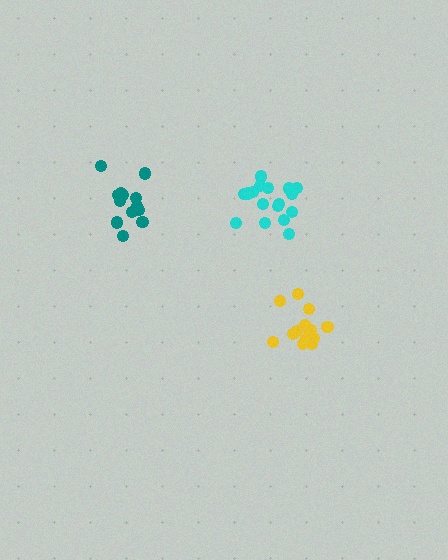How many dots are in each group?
Group 1: 14 dots, Group 2: 17 dots, Group 3: 14 dots (45 total).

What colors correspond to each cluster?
The clusters are colored: yellow, cyan, teal.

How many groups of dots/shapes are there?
There are 3 groups.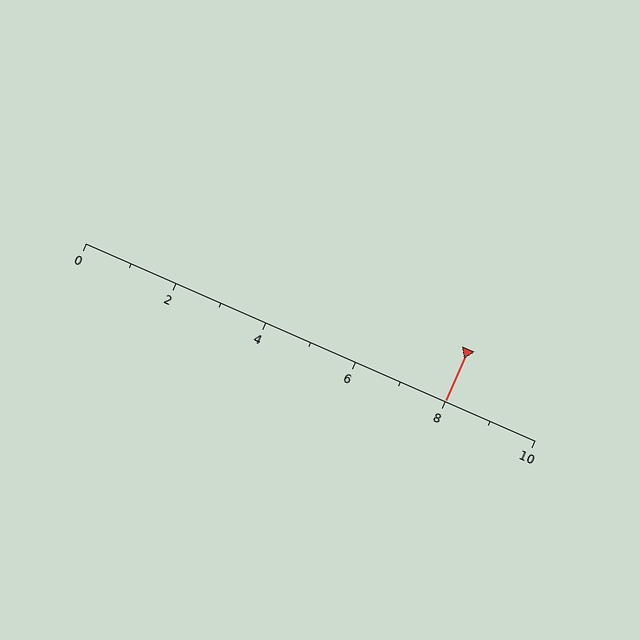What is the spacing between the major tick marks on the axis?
The major ticks are spaced 2 apart.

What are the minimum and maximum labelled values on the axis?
The axis runs from 0 to 10.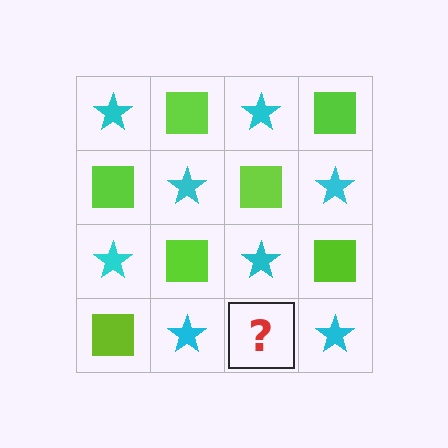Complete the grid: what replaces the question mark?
The question mark should be replaced with a lime square.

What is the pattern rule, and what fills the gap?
The rule is that it alternates cyan star and lime square in a checkerboard pattern. The gap should be filled with a lime square.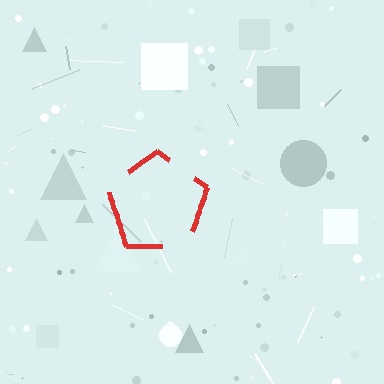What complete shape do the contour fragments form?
The contour fragments form a pentagon.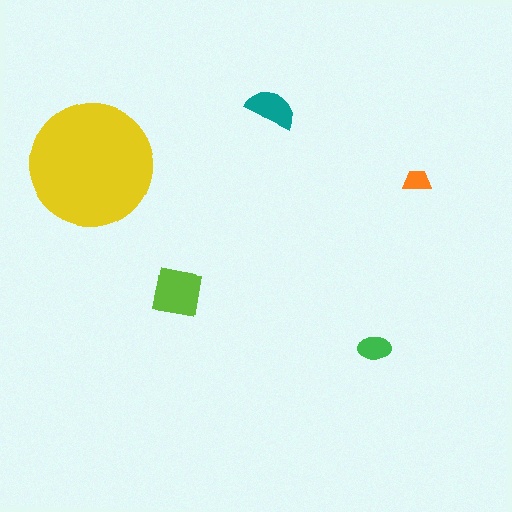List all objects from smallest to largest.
The orange trapezoid, the green ellipse, the teal semicircle, the lime square, the yellow circle.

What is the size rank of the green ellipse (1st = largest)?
4th.